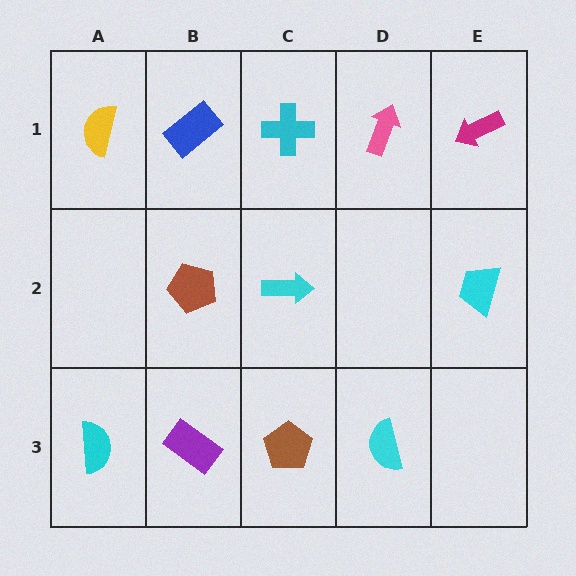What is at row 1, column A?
A yellow semicircle.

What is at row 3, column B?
A purple rectangle.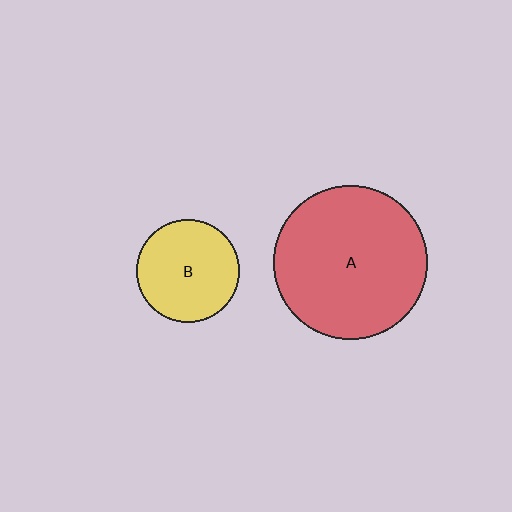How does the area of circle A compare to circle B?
Approximately 2.2 times.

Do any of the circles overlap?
No, none of the circles overlap.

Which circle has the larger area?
Circle A (red).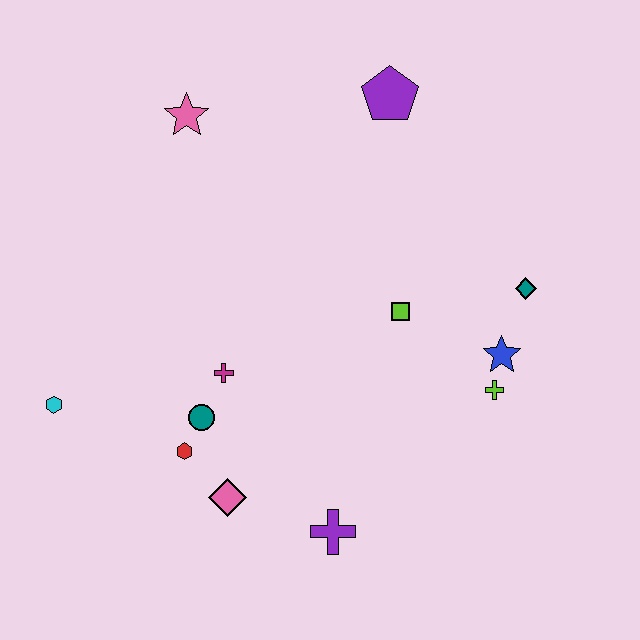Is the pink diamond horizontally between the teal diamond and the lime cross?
No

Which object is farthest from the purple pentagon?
The cyan hexagon is farthest from the purple pentagon.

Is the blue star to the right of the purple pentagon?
Yes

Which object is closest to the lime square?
The blue star is closest to the lime square.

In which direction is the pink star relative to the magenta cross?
The pink star is above the magenta cross.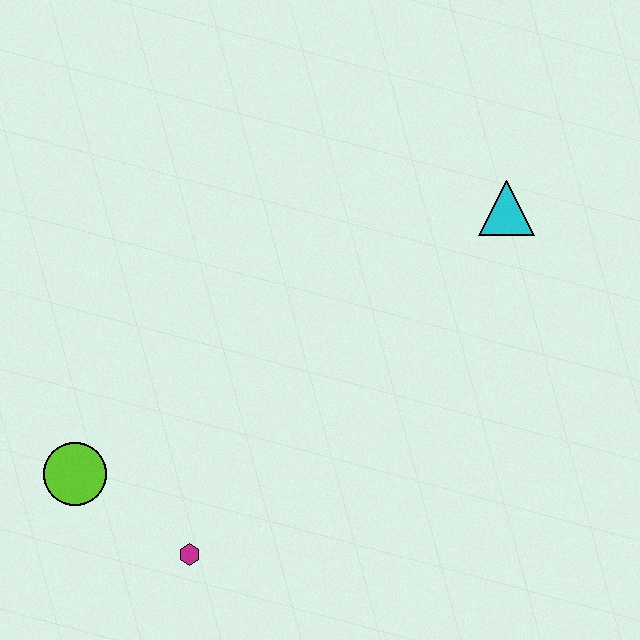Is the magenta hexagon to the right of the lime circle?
Yes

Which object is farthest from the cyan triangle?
The lime circle is farthest from the cyan triangle.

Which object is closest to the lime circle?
The magenta hexagon is closest to the lime circle.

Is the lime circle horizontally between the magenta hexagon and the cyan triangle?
No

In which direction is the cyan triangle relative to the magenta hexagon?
The cyan triangle is above the magenta hexagon.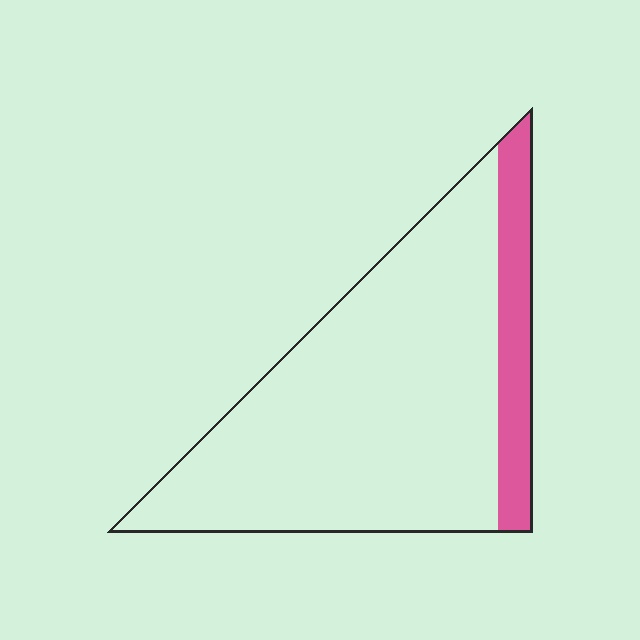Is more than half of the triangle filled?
No.